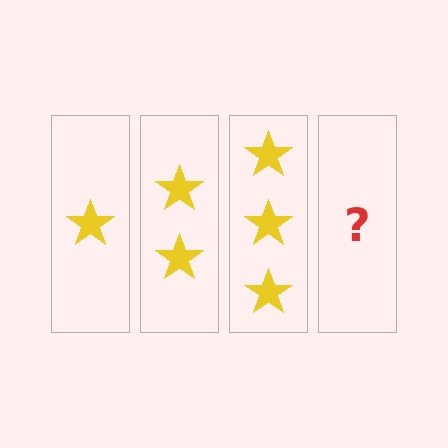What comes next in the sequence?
The next element should be 4 stars.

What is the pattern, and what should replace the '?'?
The pattern is that each step adds one more star. The '?' should be 4 stars.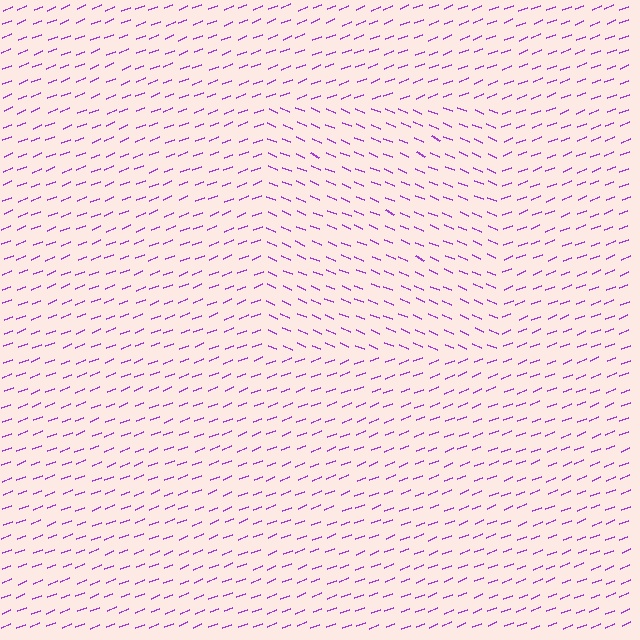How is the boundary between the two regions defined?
The boundary is defined purely by a change in line orientation (approximately 45 degrees difference). All lines are the same color and thickness.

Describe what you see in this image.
The image is filled with small purple line segments. A rectangle region in the image has lines oriented differently from the surrounding lines, creating a visible texture boundary.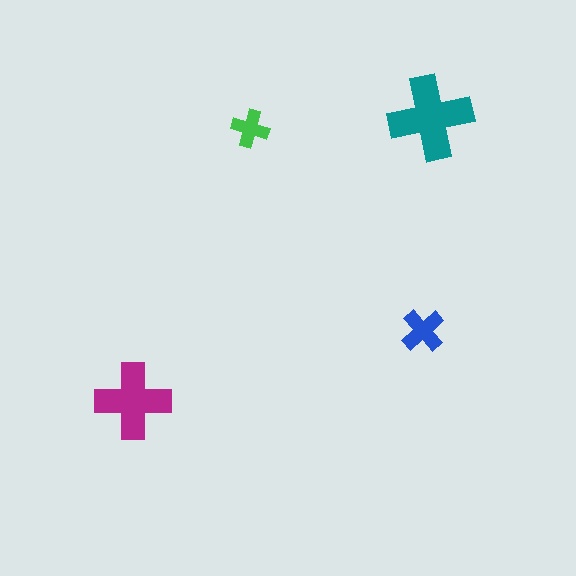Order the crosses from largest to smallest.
the teal one, the magenta one, the blue one, the green one.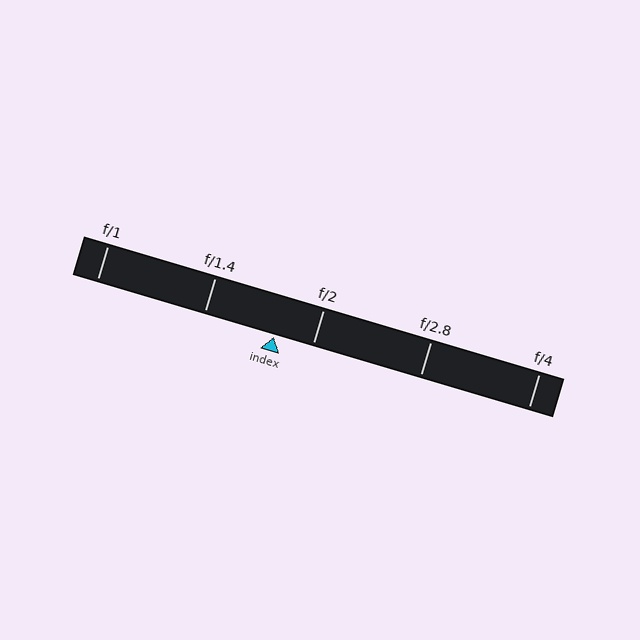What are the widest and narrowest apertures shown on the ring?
The widest aperture shown is f/1 and the narrowest is f/4.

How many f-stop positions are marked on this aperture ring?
There are 5 f-stop positions marked.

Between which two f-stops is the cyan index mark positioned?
The index mark is between f/1.4 and f/2.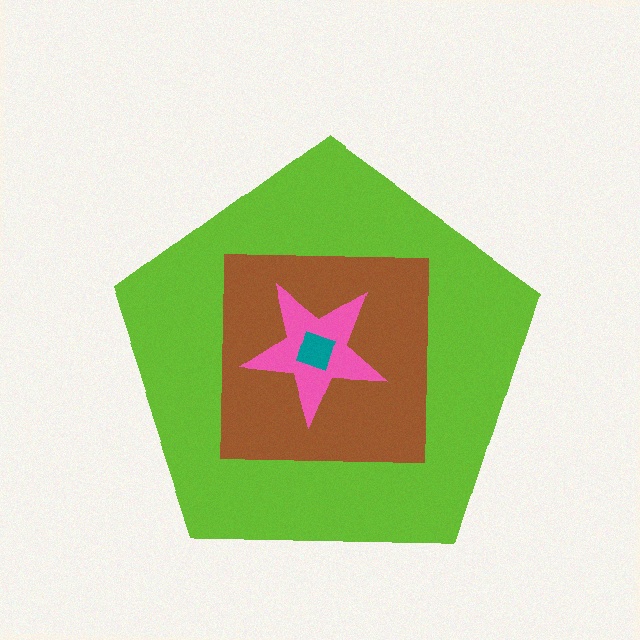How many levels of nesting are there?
4.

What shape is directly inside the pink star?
The teal diamond.